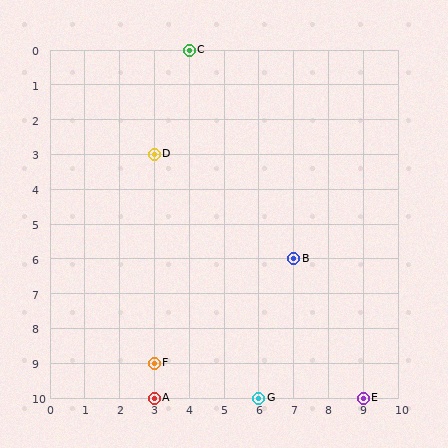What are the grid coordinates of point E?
Point E is at grid coordinates (9, 10).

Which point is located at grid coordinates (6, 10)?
Point G is at (6, 10).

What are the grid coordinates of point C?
Point C is at grid coordinates (4, 0).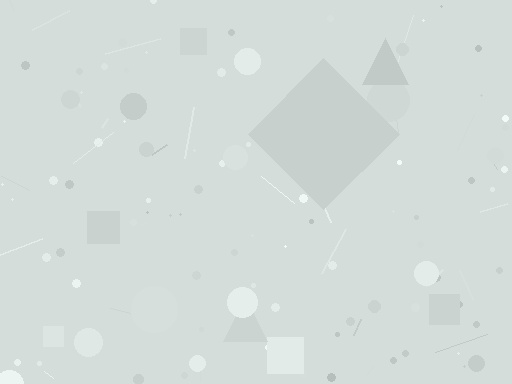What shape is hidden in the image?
A diamond is hidden in the image.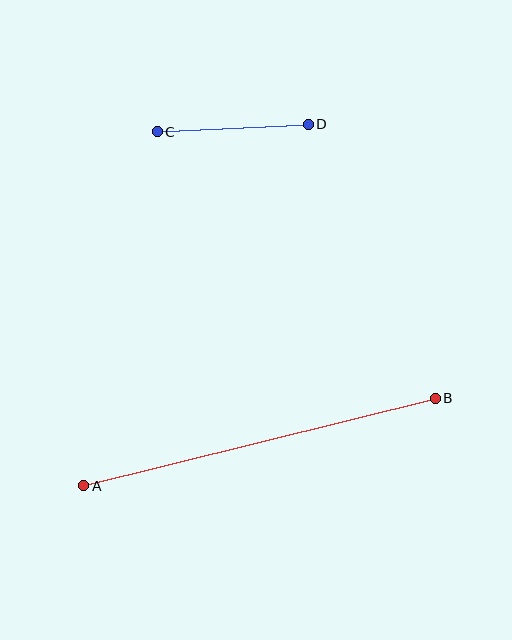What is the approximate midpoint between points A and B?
The midpoint is at approximately (260, 442) pixels.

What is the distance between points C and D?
The distance is approximately 151 pixels.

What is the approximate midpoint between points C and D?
The midpoint is at approximately (233, 128) pixels.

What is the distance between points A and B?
The distance is approximately 362 pixels.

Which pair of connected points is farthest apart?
Points A and B are farthest apart.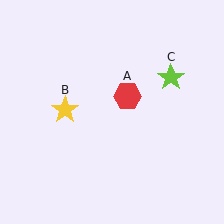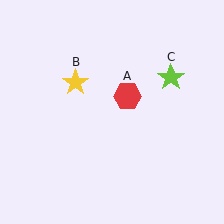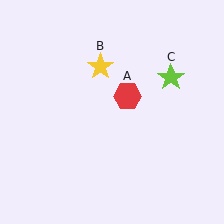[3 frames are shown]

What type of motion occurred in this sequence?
The yellow star (object B) rotated clockwise around the center of the scene.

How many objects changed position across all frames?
1 object changed position: yellow star (object B).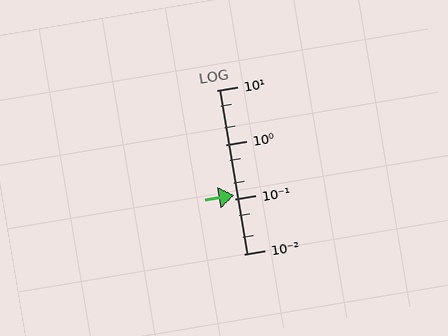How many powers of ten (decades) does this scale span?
The scale spans 3 decades, from 0.01 to 10.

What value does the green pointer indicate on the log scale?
The pointer indicates approximately 0.12.